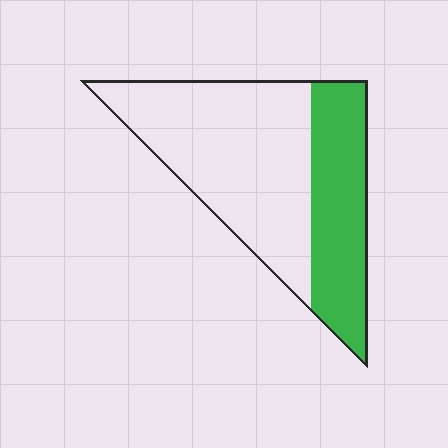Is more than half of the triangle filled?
No.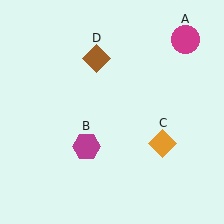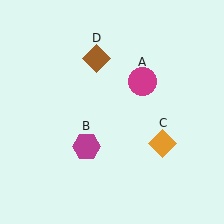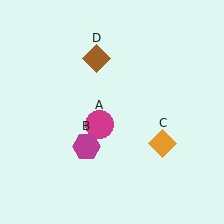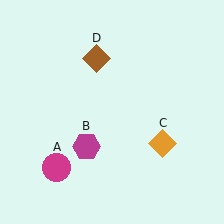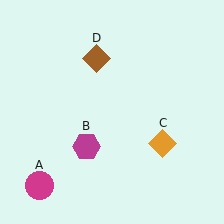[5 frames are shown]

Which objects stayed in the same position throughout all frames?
Magenta hexagon (object B) and orange diamond (object C) and brown diamond (object D) remained stationary.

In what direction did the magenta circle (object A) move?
The magenta circle (object A) moved down and to the left.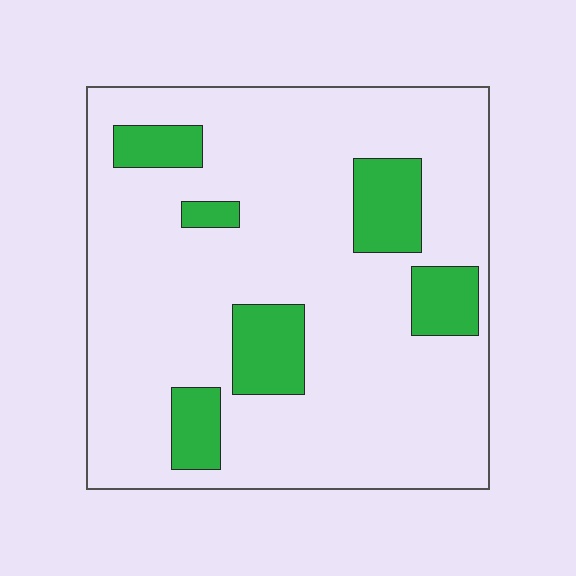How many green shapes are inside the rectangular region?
6.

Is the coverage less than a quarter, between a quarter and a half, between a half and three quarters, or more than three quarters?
Less than a quarter.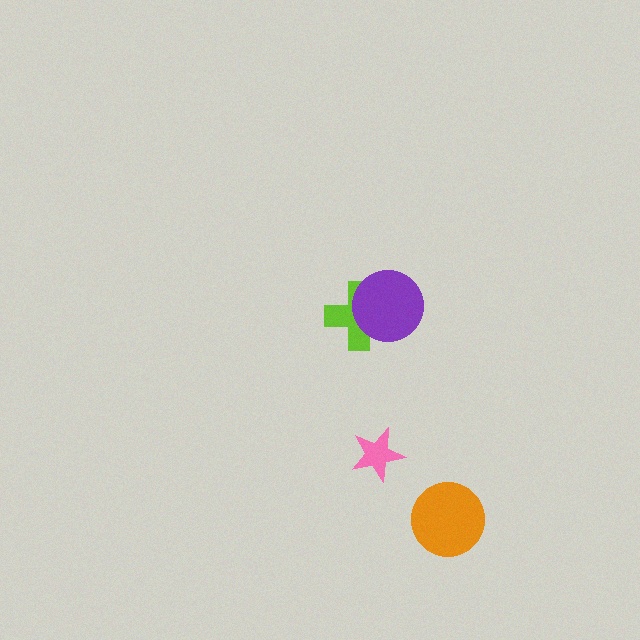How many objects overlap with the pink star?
0 objects overlap with the pink star.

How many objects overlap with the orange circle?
0 objects overlap with the orange circle.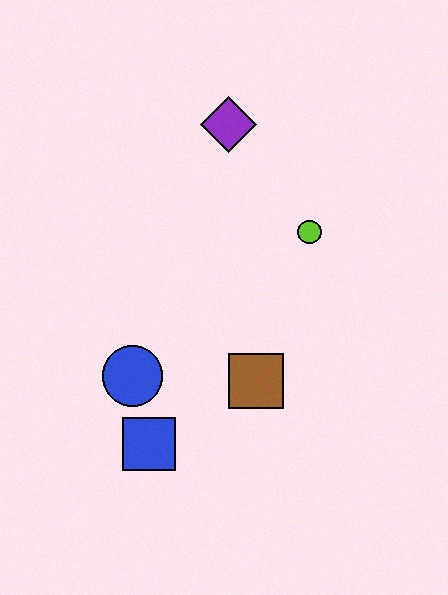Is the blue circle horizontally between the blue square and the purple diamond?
No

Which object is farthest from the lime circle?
The blue square is farthest from the lime circle.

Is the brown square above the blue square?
Yes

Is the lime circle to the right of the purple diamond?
Yes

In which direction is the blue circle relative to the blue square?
The blue circle is above the blue square.